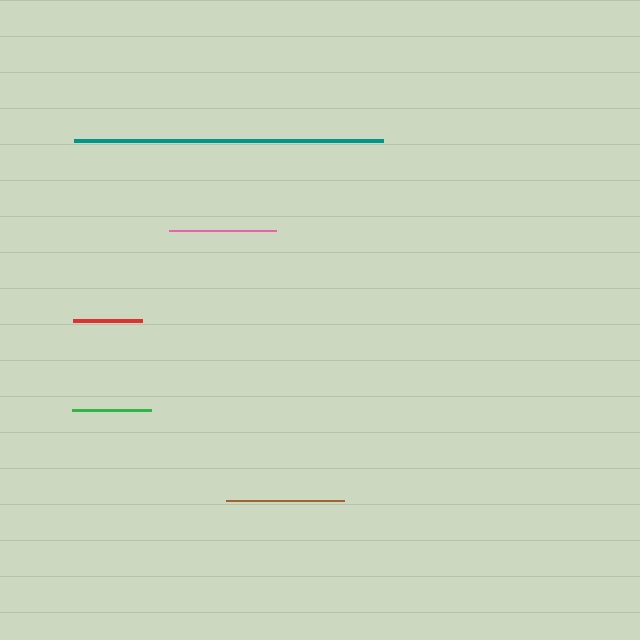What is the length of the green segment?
The green segment is approximately 79 pixels long.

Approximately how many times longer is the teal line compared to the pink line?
The teal line is approximately 2.9 times the length of the pink line.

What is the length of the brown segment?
The brown segment is approximately 118 pixels long.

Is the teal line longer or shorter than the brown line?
The teal line is longer than the brown line.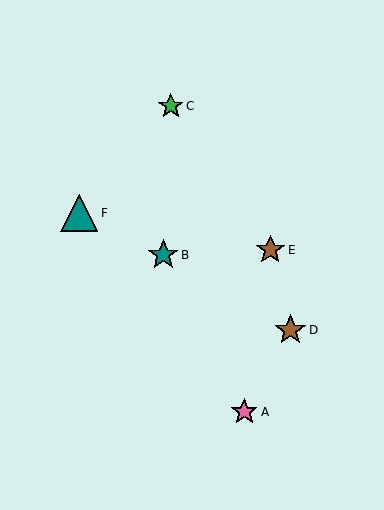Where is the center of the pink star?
The center of the pink star is at (244, 412).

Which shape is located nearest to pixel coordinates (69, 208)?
The teal triangle (labeled F) at (79, 213) is nearest to that location.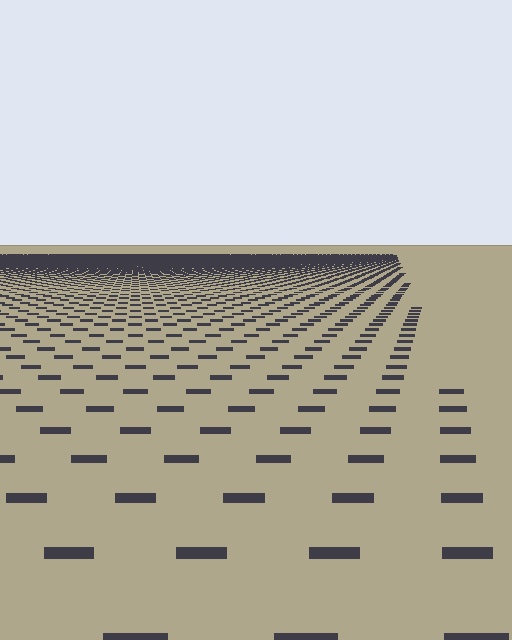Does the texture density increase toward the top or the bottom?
Density increases toward the top.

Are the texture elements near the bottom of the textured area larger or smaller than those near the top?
Larger. Near the bottom, elements are closer to the viewer and appear at a bigger on-screen size.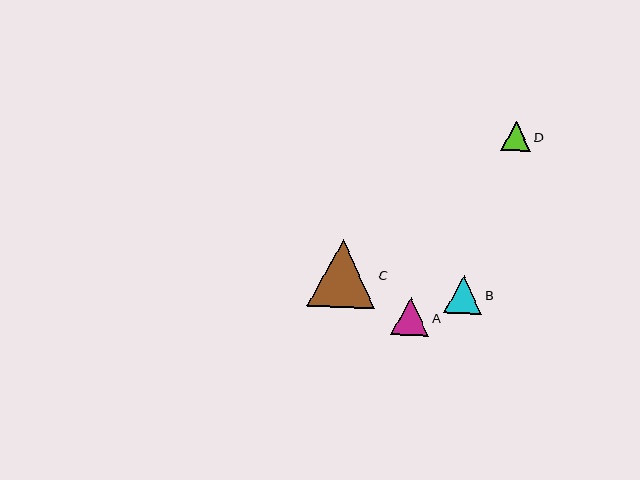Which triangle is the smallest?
Triangle D is the smallest with a size of approximately 30 pixels.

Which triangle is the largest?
Triangle C is the largest with a size of approximately 68 pixels.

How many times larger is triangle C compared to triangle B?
Triangle C is approximately 1.8 times the size of triangle B.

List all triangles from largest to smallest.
From largest to smallest: C, B, A, D.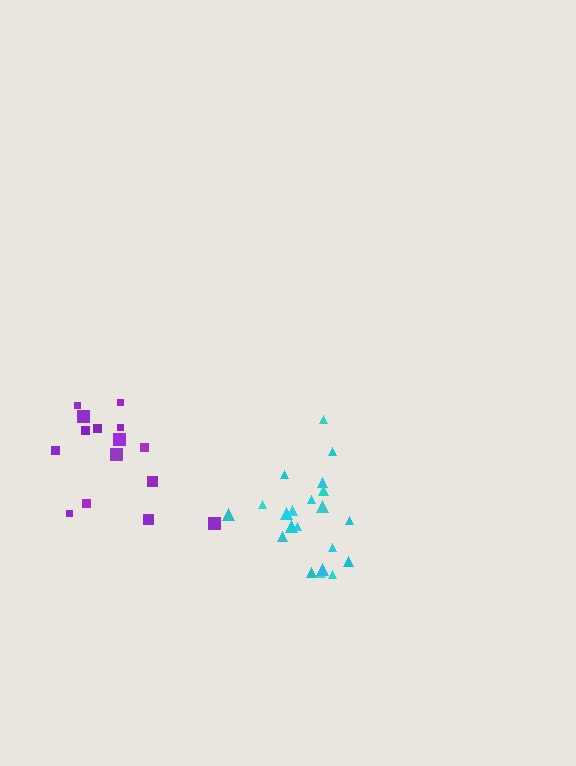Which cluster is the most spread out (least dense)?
Purple.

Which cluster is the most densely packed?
Cyan.